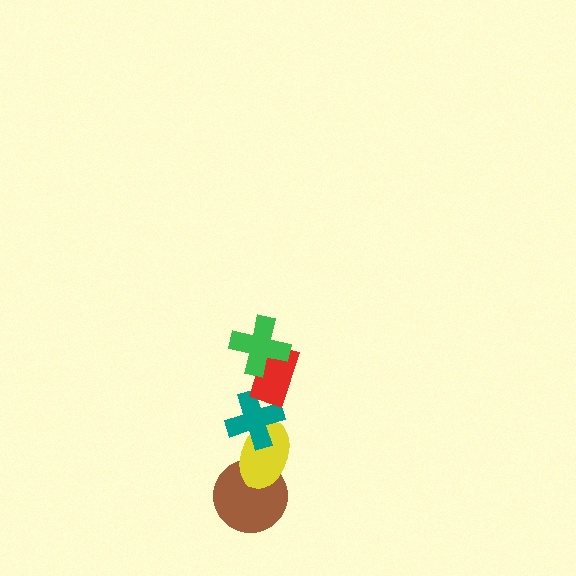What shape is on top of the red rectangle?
The green cross is on top of the red rectangle.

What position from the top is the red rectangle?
The red rectangle is 2nd from the top.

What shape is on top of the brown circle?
The yellow ellipse is on top of the brown circle.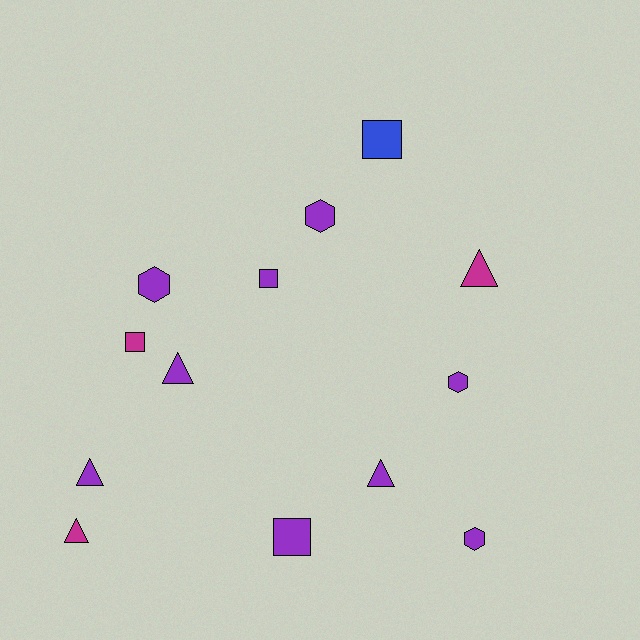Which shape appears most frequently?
Triangle, with 5 objects.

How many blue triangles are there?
There are no blue triangles.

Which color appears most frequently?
Purple, with 9 objects.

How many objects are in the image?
There are 13 objects.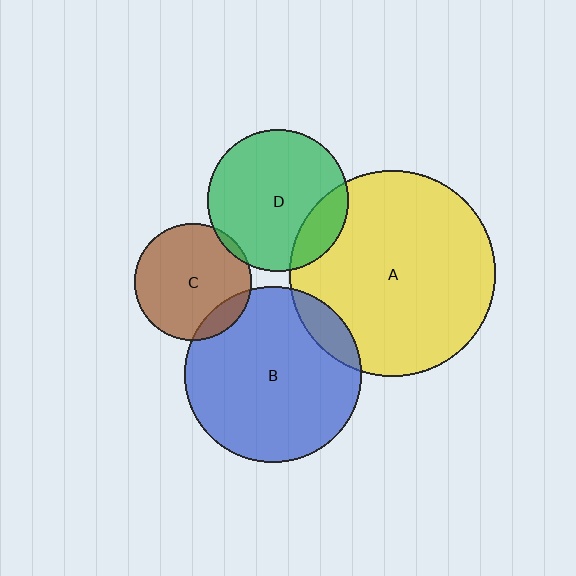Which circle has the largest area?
Circle A (yellow).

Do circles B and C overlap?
Yes.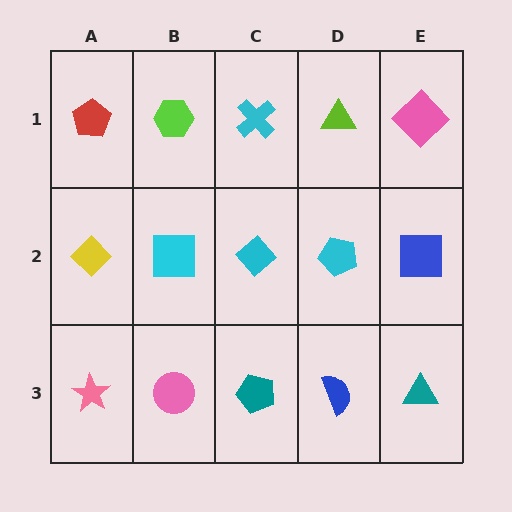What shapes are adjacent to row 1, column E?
A blue square (row 2, column E), a lime triangle (row 1, column D).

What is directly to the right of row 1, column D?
A pink diamond.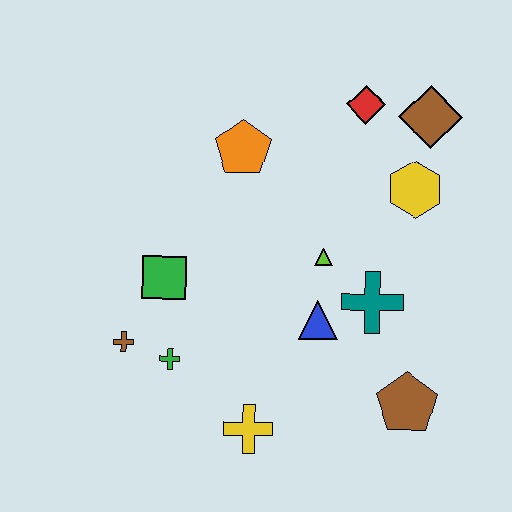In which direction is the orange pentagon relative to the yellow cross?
The orange pentagon is above the yellow cross.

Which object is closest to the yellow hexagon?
The brown diamond is closest to the yellow hexagon.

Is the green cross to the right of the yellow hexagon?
No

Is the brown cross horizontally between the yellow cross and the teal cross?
No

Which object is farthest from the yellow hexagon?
The brown cross is farthest from the yellow hexagon.